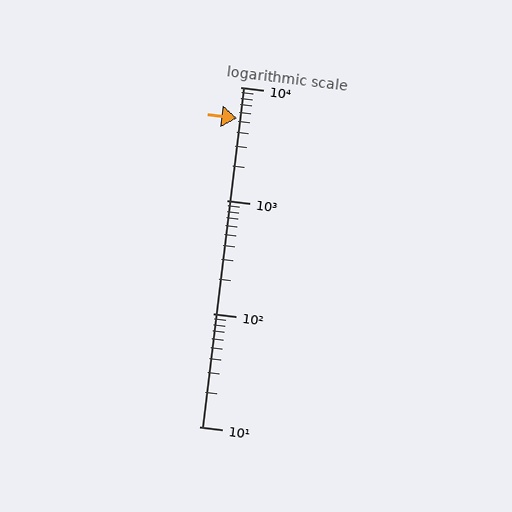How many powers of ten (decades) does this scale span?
The scale spans 3 decades, from 10 to 10000.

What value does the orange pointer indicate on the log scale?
The pointer indicates approximately 5300.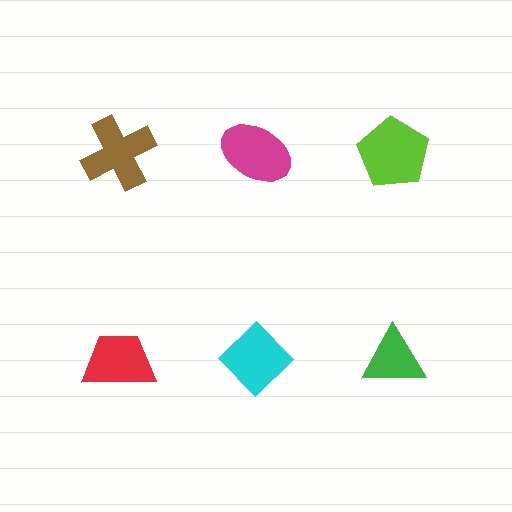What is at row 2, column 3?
A green triangle.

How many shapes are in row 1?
3 shapes.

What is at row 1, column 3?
A lime pentagon.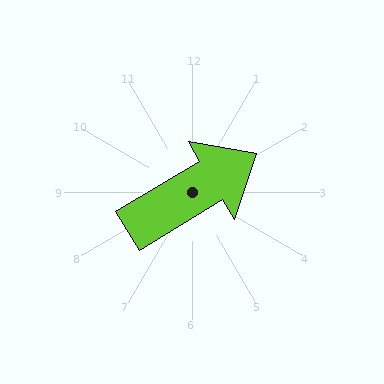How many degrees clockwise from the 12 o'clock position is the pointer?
Approximately 59 degrees.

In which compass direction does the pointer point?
Northeast.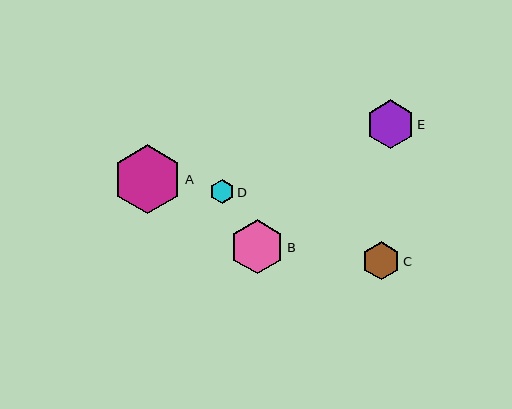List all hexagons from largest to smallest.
From largest to smallest: A, B, E, C, D.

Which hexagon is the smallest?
Hexagon D is the smallest with a size of approximately 24 pixels.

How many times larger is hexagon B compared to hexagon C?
Hexagon B is approximately 1.4 times the size of hexagon C.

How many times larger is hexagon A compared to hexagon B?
Hexagon A is approximately 1.3 times the size of hexagon B.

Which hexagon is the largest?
Hexagon A is the largest with a size of approximately 69 pixels.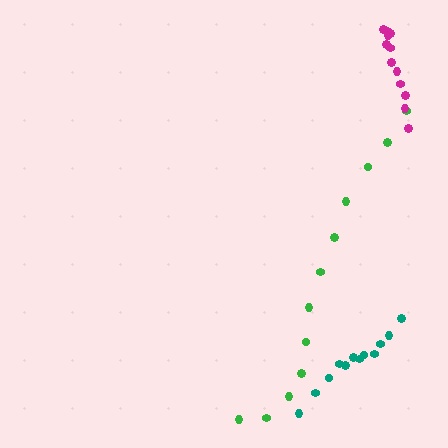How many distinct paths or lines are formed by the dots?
There are 3 distinct paths.